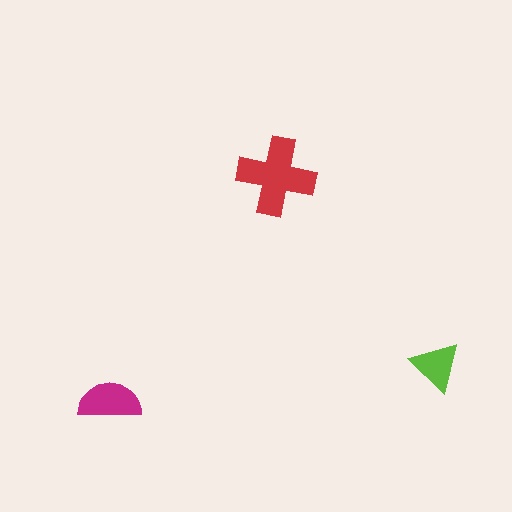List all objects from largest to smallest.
The red cross, the magenta semicircle, the lime triangle.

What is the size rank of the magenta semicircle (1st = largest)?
2nd.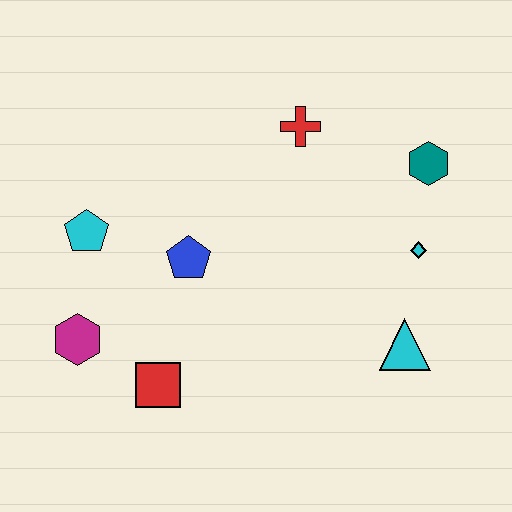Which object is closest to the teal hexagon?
The cyan diamond is closest to the teal hexagon.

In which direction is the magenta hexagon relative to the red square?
The magenta hexagon is to the left of the red square.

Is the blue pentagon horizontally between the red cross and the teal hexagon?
No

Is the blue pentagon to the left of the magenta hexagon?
No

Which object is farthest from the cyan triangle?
The cyan pentagon is farthest from the cyan triangle.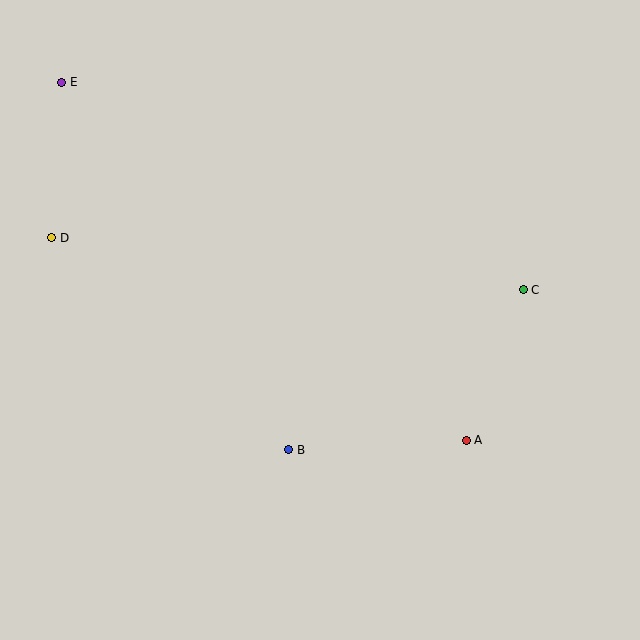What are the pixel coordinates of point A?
Point A is at (467, 441).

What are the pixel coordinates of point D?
Point D is at (51, 238).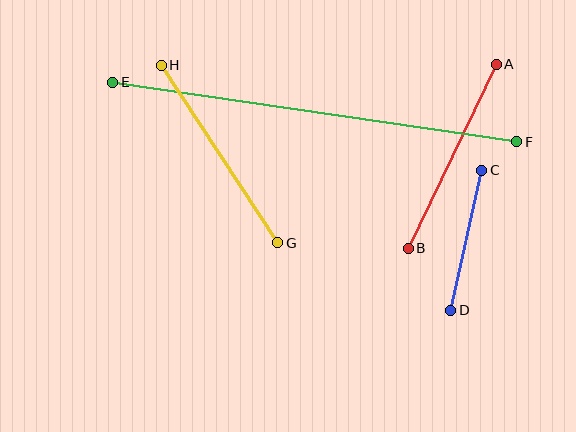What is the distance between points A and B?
The distance is approximately 204 pixels.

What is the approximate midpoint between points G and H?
The midpoint is at approximately (219, 154) pixels.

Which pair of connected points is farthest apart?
Points E and F are farthest apart.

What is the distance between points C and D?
The distance is approximately 143 pixels.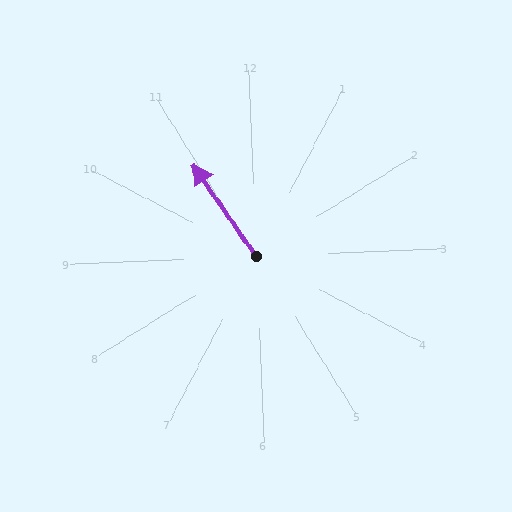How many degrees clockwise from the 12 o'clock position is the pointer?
Approximately 328 degrees.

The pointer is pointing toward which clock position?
Roughly 11 o'clock.